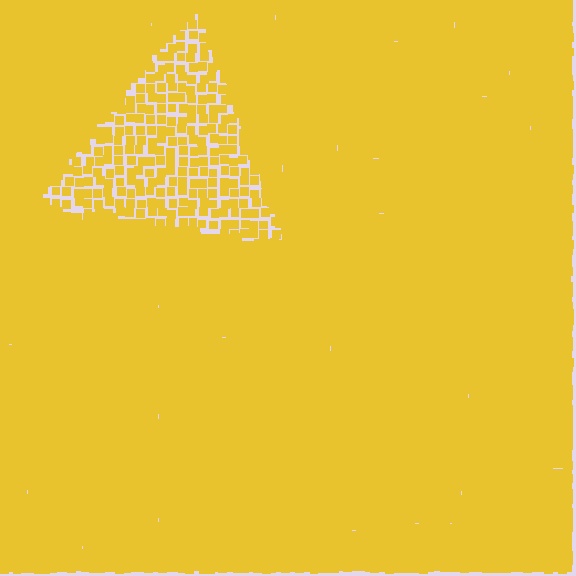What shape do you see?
I see a triangle.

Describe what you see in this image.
The image contains small yellow elements arranged at two different densities. A triangle-shaped region is visible where the elements are less densely packed than the surrounding area.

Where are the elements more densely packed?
The elements are more densely packed outside the triangle boundary.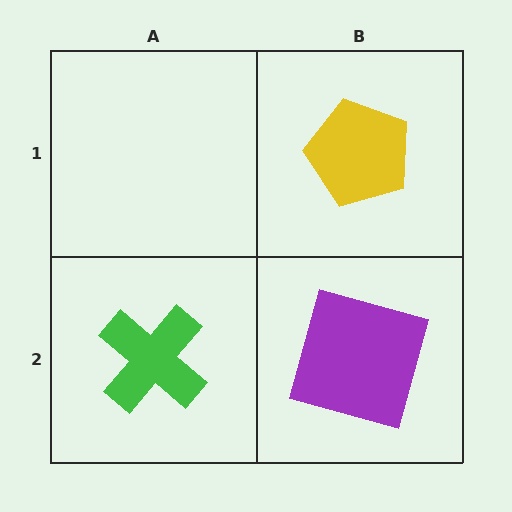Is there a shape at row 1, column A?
No, that cell is empty.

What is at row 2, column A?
A green cross.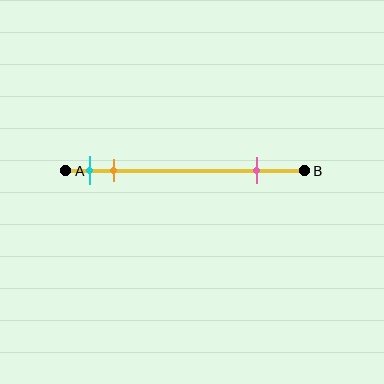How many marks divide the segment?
There are 3 marks dividing the segment.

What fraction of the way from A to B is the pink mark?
The pink mark is approximately 80% (0.8) of the way from A to B.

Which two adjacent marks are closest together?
The cyan and orange marks are the closest adjacent pair.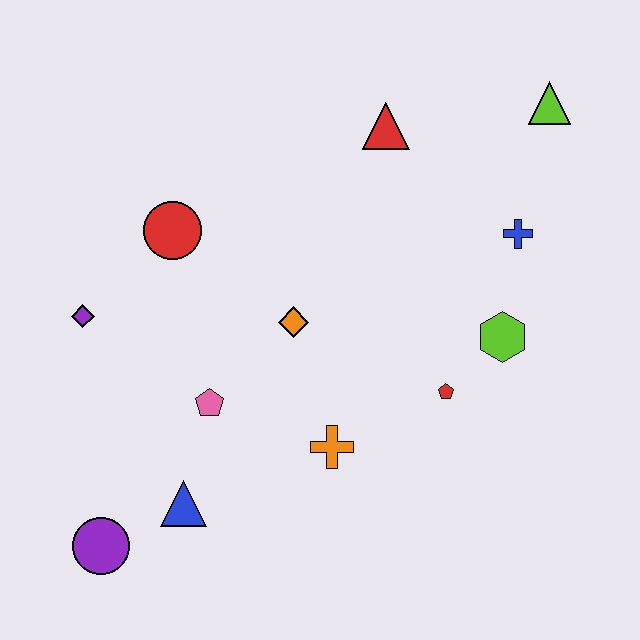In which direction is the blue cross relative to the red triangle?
The blue cross is to the right of the red triangle.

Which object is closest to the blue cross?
The lime hexagon is closest to the blue cross.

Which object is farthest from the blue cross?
The purple circle is farthest from the blue cross.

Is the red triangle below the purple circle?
No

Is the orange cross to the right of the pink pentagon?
Yes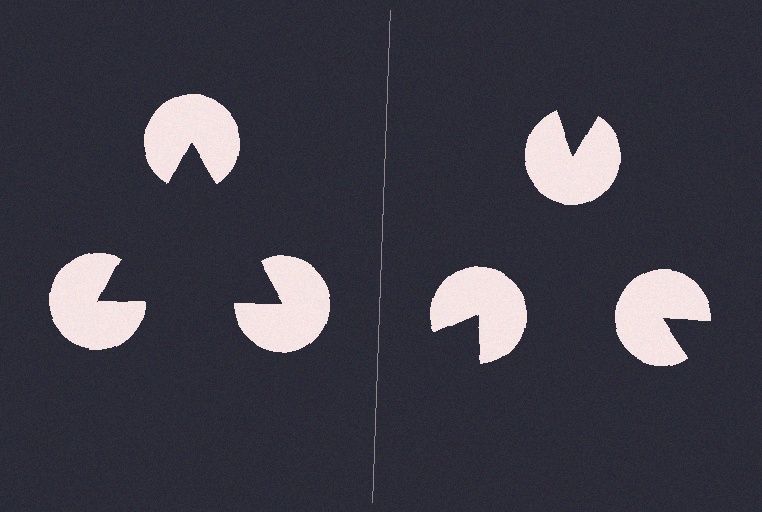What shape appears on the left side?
An illusory triangle.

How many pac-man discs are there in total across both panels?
6 — 3 on each side.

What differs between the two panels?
The pac-man discs are positioned identically on both sides; only the wedge orientations differ. On the left they align to a triangle; on the right they are misaligned.